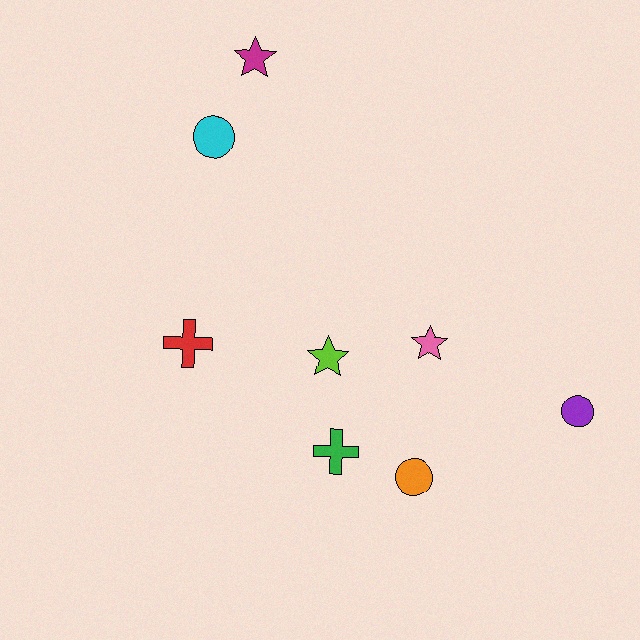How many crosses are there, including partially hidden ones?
There are 2 crosses.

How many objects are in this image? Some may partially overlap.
There are 8 objects.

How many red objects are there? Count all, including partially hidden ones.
There is 1 red object.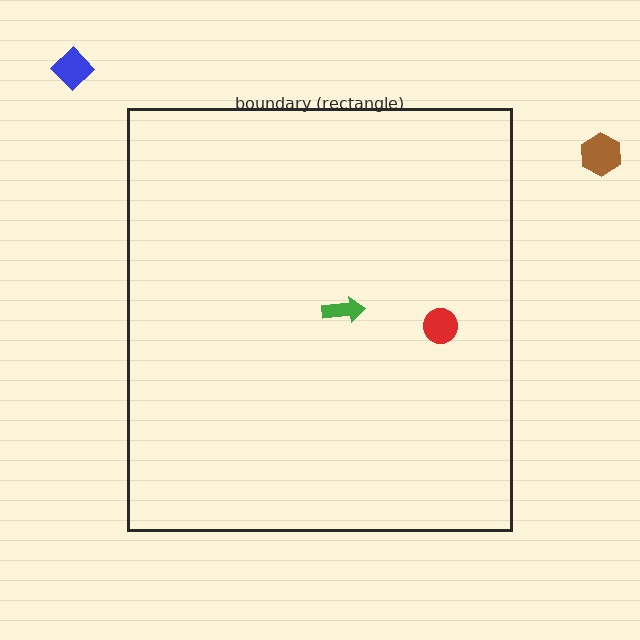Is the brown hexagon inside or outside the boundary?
Outside.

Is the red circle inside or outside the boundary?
Inside.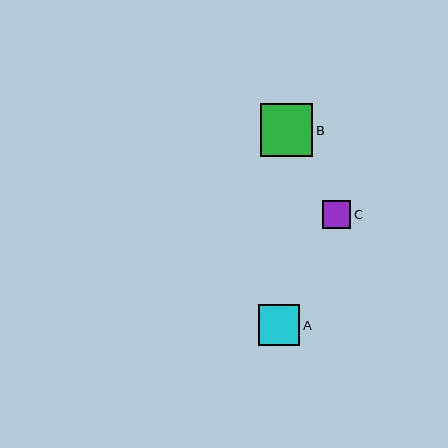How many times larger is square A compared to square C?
Square A is approximately 1.5 times the size of square C.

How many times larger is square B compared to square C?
Square B is approximately 1.9 times the size of square C.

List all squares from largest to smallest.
From largest to smallest: B, A, C.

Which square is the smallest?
Square C is the smallest with a size of approximately 28 pixels.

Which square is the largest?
Square B is the largest with a size of approximately 52 pixels.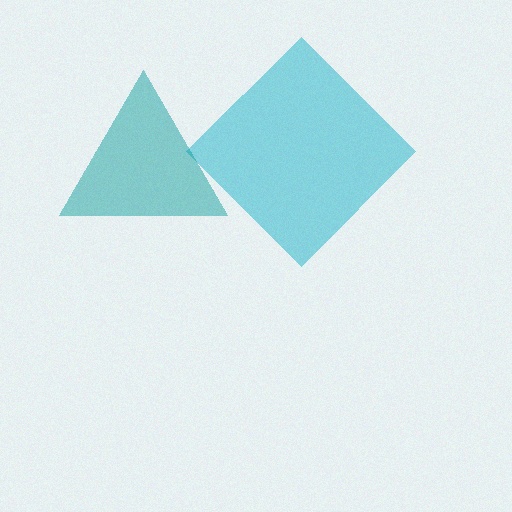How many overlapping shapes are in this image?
There are 2 overlapping shapes in the image.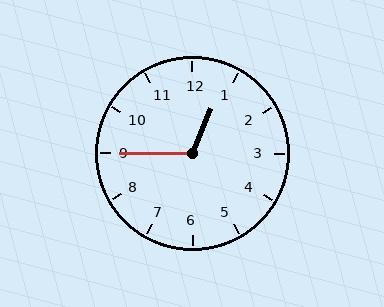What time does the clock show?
12:45.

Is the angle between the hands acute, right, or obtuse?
It is obtuse.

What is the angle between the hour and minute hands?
Approximately 112 degrees.